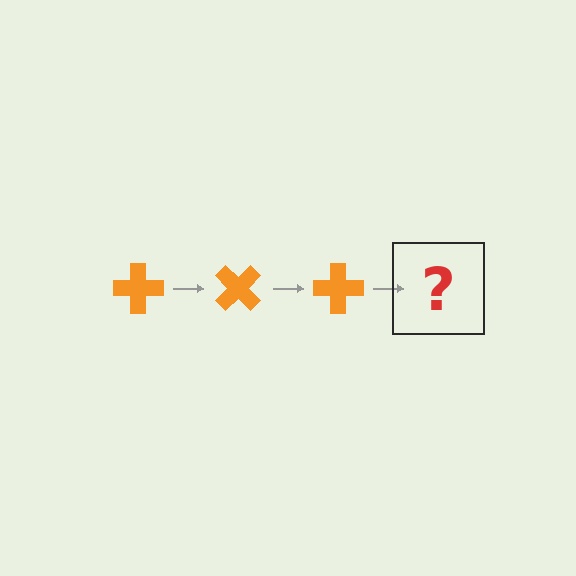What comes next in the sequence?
The next element should be an orange cross rotated 135 degrees.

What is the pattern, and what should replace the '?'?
The pattern is that the cross rotates 45 degrees each step. The '?' should be an orange cross rotated 135 degrees.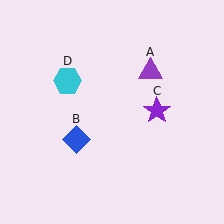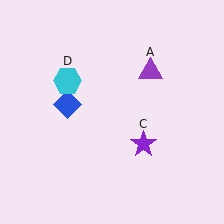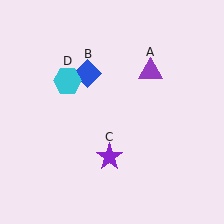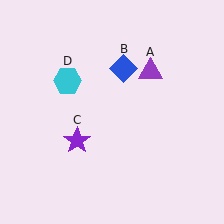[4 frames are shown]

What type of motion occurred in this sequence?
The blue diamond (object B), purple star (object C) rotated clockwise around the center of the scene.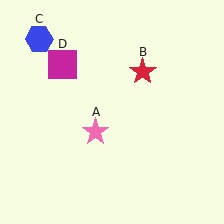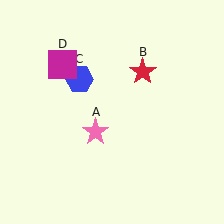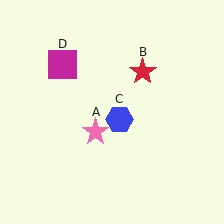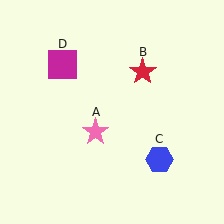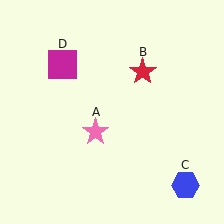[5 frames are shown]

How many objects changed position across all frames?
1 object changed position: blue hexagon (object C).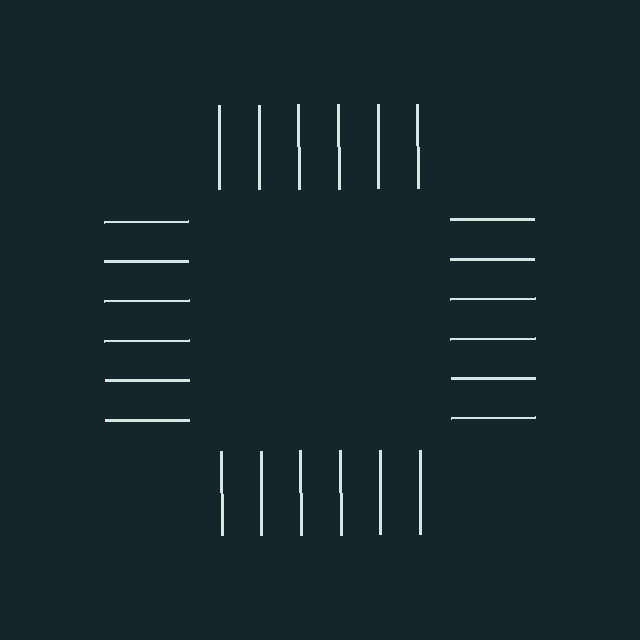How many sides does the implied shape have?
4 sides — the line-ends trace a square.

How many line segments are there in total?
24 — 6 along each of the 4 edges.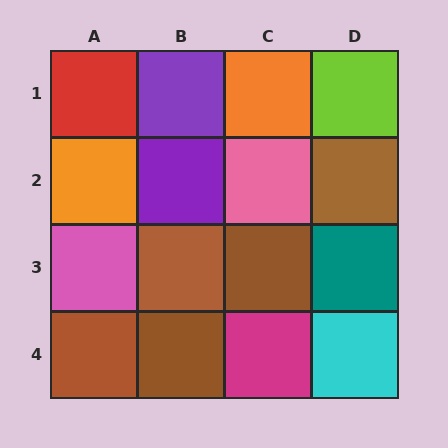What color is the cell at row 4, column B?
Brown.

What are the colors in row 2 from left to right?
Orange, purple, pink, brown.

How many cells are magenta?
1 cell is magenta.